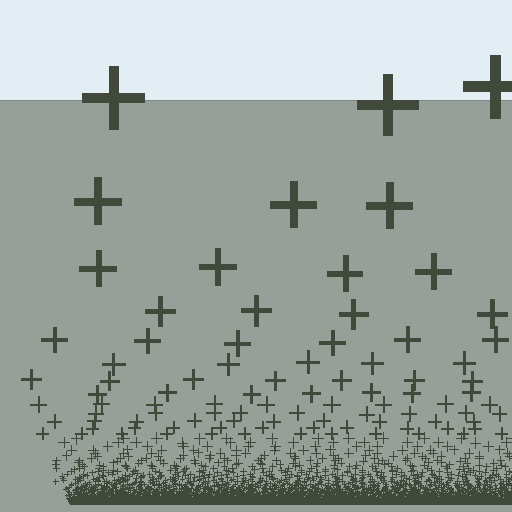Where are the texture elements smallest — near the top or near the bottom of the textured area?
Near the bottom.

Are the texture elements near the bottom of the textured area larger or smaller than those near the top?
Smaller. The gradient is inverted — elements near the bottom are smaller and denser.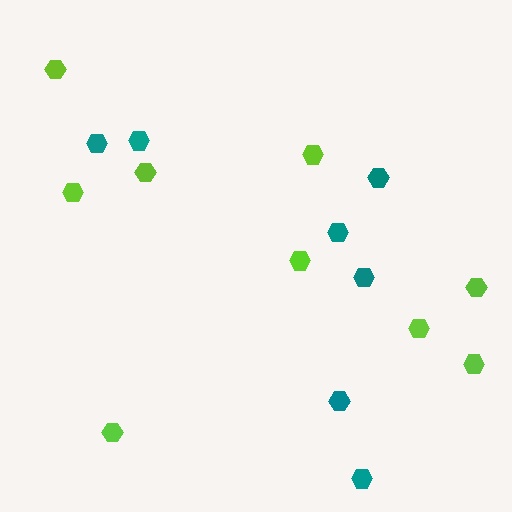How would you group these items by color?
There are 2 groups: one group of teal hexagons (7) and one group of lime hexagons (9).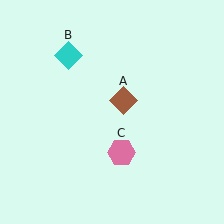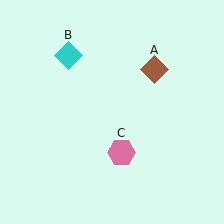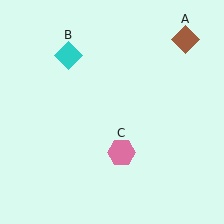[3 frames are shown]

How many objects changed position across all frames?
1 object changed position: brown diamond (object A).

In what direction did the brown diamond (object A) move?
The brown diamond (object A) moved up and to the right.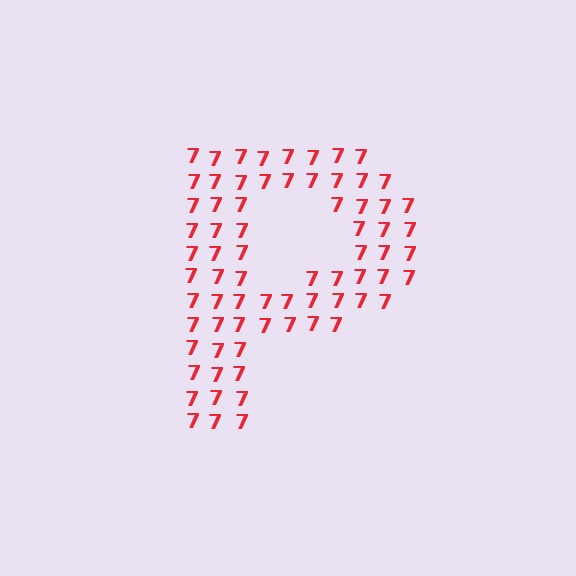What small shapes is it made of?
It is made of small digit 7's.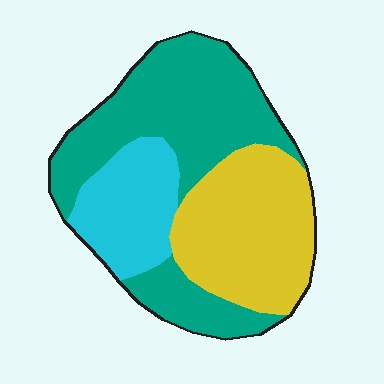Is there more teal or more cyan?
Teal.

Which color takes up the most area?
Teal, at roughly 45%.